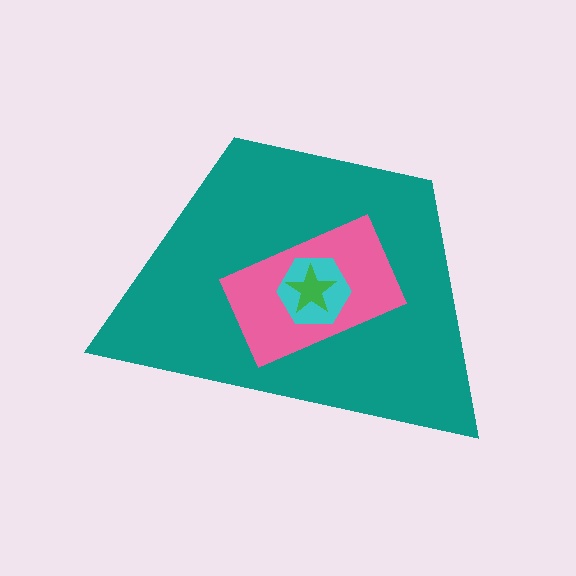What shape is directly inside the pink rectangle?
The cyan hexagon.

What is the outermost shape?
The teal trapezoid.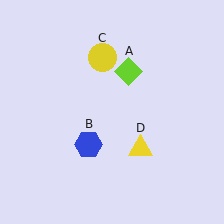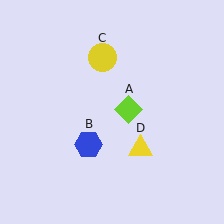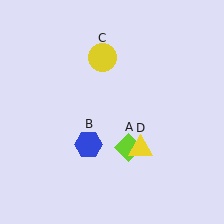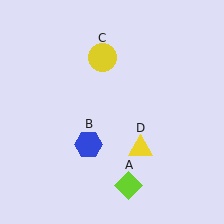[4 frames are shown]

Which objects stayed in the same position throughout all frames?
Blue hexagon (object B) and yellow circle (object C) and yellow triangle (object D) remained stationary.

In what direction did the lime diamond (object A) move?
The lime diamond (object A) moved down.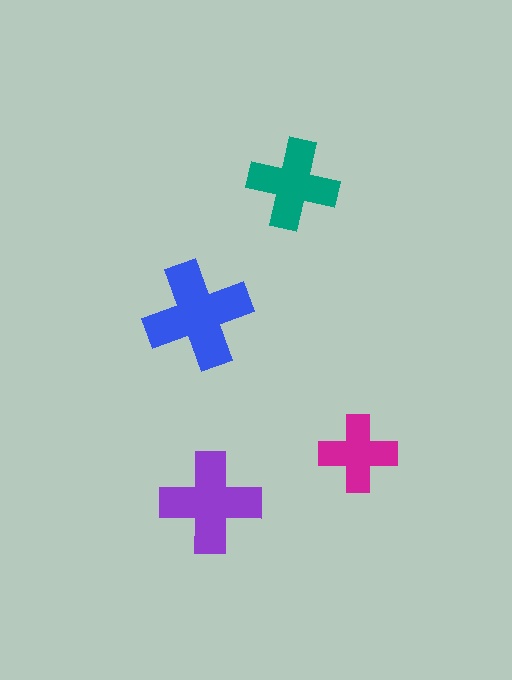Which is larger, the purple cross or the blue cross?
The blue one.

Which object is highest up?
The teal cross is topmost.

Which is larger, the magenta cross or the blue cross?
The blue one.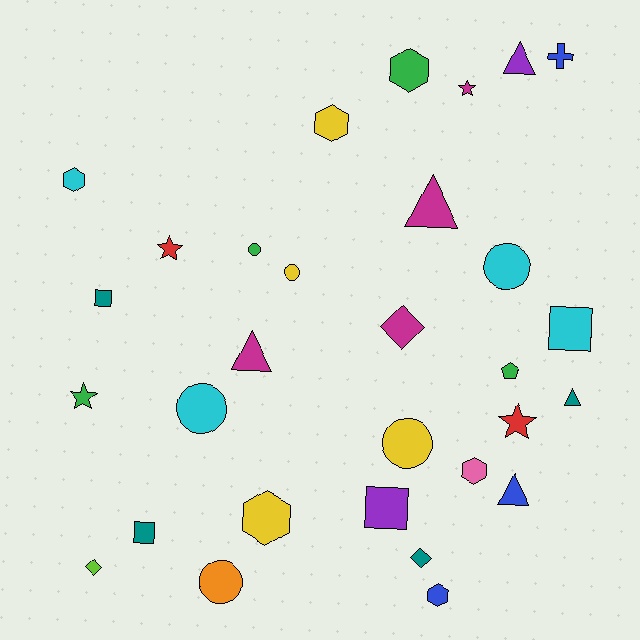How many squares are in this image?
There are 4 squares.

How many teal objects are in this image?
There are 4 teal objects.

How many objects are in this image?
There are 30 objects.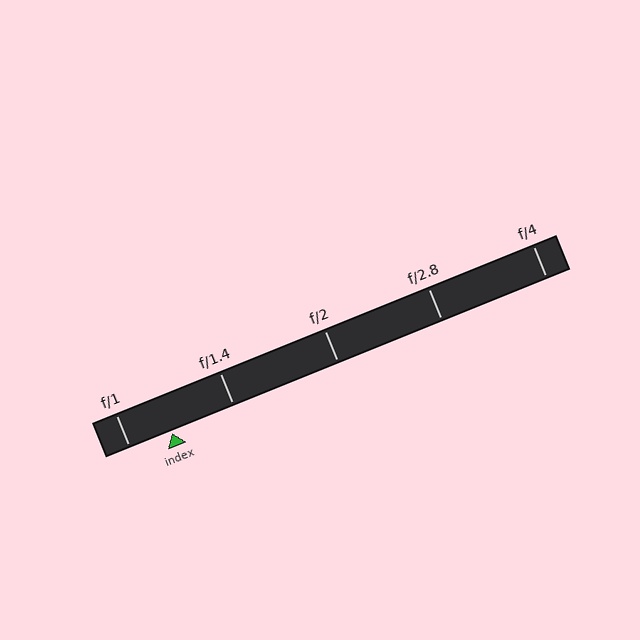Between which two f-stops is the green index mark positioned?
The index mark is between f/1 and f/1.4.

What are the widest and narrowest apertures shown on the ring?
The widest aperture shown is f/1 and the narrowest is f/4.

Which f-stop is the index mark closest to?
The index mark is closest to f/1.